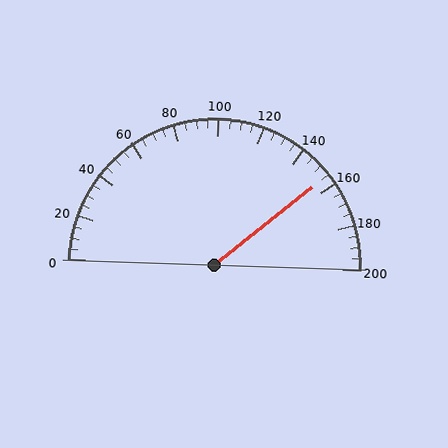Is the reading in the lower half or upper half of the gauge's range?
The reading is in the upper half of the range (0 to 200).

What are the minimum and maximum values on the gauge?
The gauge ranges from 0 to 200.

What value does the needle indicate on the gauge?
The needle indicates approximately 155.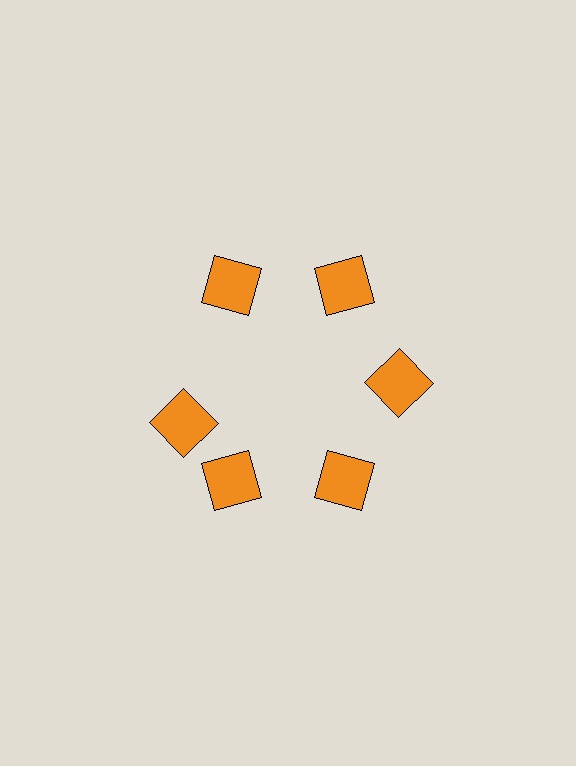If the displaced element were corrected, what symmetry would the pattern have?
It would have 6-fold rotational symmetry — the pattern would map onto itself every 60 degrees.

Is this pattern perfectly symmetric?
No. The 6 orange squares are arranged in a ring, but one element near the 9 o'clock position is rotated out of alignment along the ring, breaking the 6-fold rotational symmetry.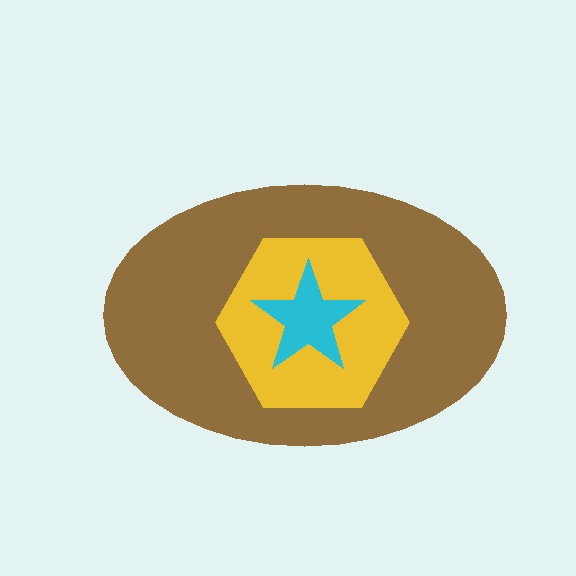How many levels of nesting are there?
3.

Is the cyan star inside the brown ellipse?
Yes.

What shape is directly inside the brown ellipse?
The yellow hexagon.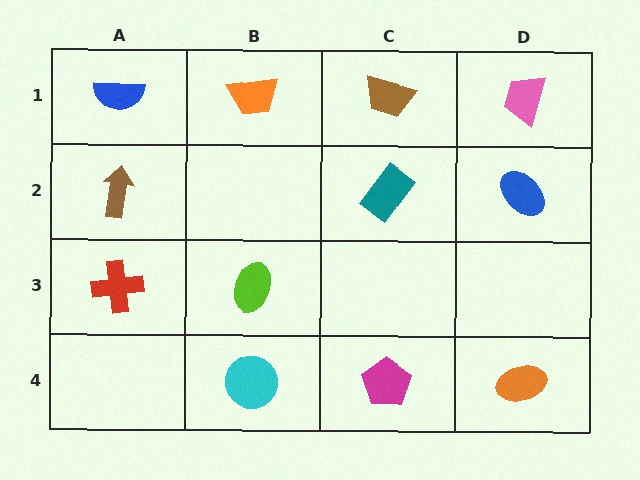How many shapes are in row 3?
2 shapes.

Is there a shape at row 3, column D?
No, that cell is empty.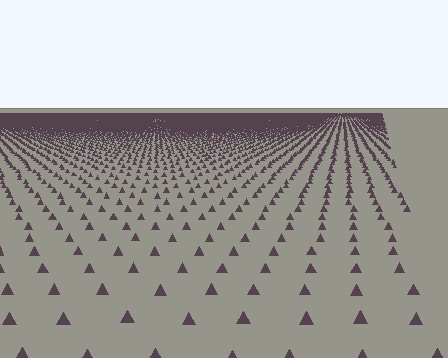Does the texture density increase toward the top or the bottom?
Density increases toward the top.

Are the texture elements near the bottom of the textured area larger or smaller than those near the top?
Larger. Near the bottom, elements are closer to the viewer and appear at a bigger on-screen size.